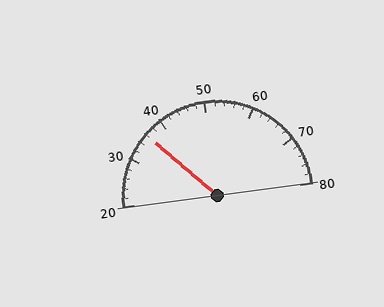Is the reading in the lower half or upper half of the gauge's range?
The reading is in the lower half of the range (20 to 80).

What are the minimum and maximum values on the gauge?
The gauge ranges from 20 to 80.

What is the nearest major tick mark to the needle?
The nearest major tick mark is 40.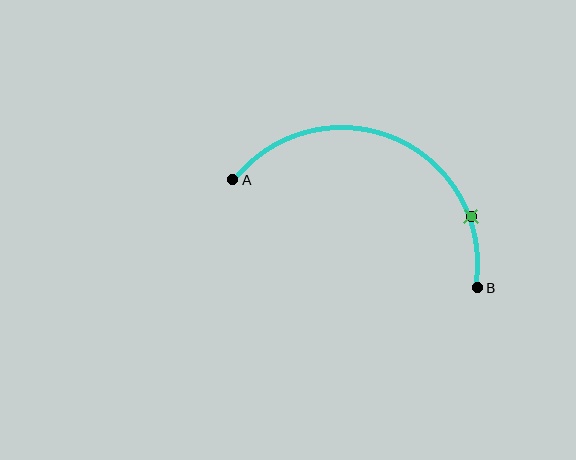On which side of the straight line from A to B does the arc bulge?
The arc bulges above the straight line connecting A and B.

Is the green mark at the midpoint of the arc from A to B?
No. The green mark lies on the arc but is closer to endpoint B. The arc midpoint would be at the point on the curve equidistant along the arc from both A and B.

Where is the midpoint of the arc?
The arc midpoint is the point on the curve farthest from the straight line joining A and B. It sits above that line.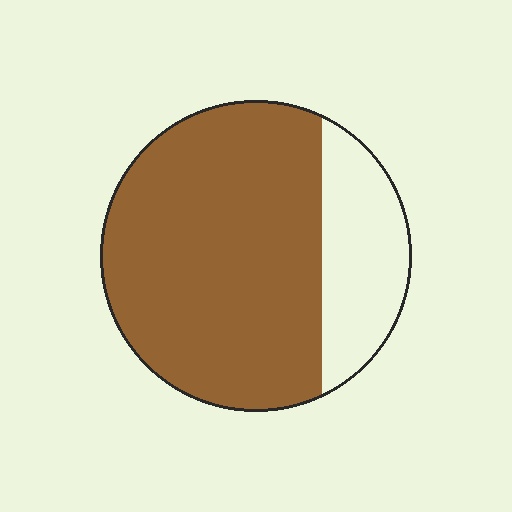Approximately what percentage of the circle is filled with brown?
Approximately 75%.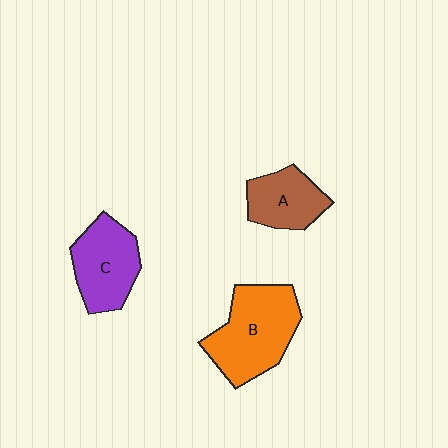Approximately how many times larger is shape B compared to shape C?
Approximately 1.3 times.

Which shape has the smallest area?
Shape A (brown).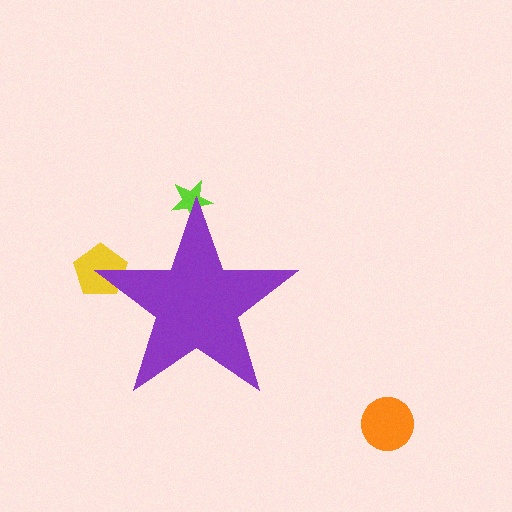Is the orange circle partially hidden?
No, the orange circle is fully visible.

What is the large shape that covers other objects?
A purple star.